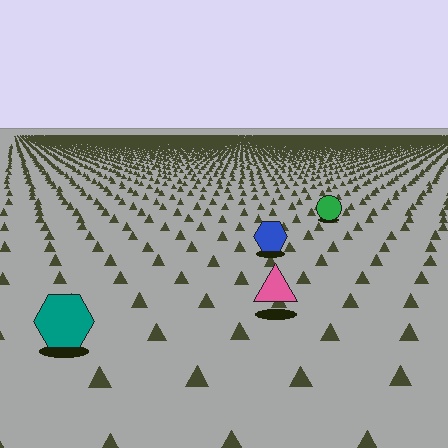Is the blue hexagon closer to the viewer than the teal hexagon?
No. The teal hexagon is closer — you can tell from the texture gradient: the ground texture is coarser near it.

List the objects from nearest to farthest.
From nearest to farthest: the teal hexagon, the pink triangle, the blue hexagon, the green circle.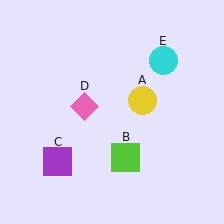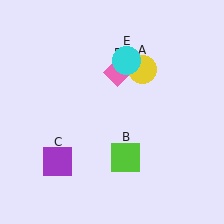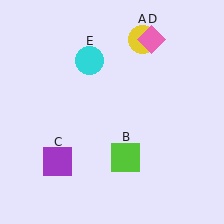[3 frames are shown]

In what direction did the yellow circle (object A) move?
The yellow circle (object A) moved up.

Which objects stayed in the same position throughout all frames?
Lime square (object B) and purple square (object C) remained stationary.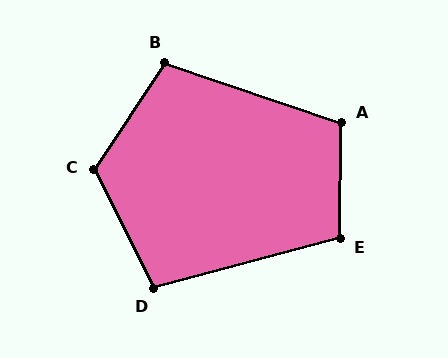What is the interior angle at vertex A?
Approximately 108 degrees (obtuse).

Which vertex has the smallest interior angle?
D, at approximately 102 degrees.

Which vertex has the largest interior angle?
C, at approximately 120 degrees.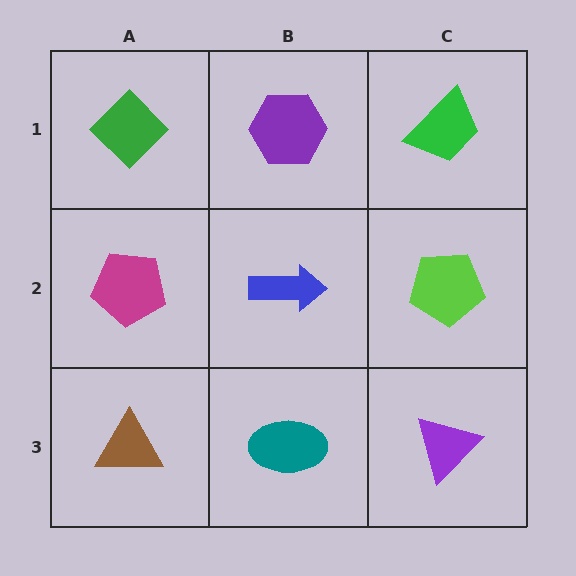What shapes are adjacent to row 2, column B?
A purple hexagon (row 1, column B), a teal ellipse (row 3, column B), a magenta pentagon (row 2, column A), a lime pentagon (row 2, column C).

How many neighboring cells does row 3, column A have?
2.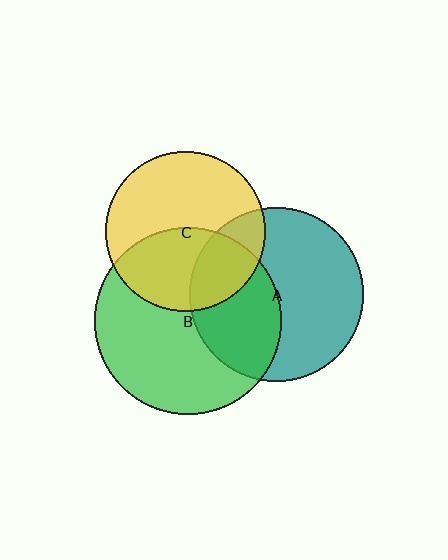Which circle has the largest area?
Circle B (green).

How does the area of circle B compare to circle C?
Approximately 1.4 times.